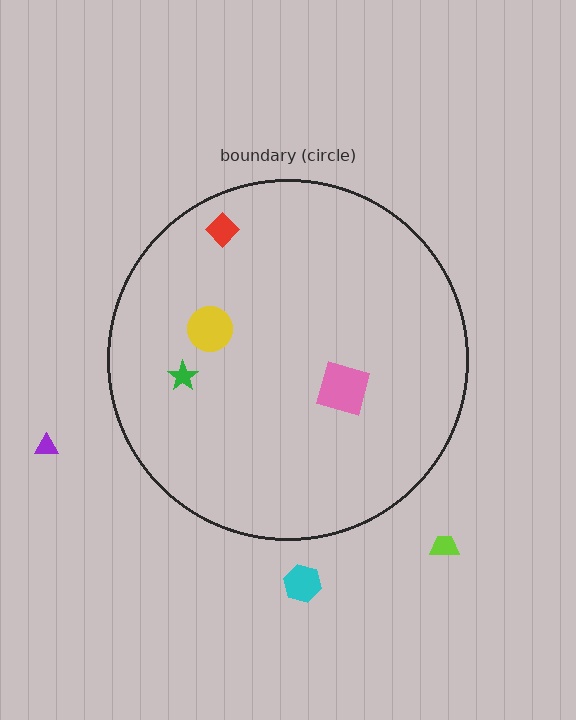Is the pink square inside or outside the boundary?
Inside.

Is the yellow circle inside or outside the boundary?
Inside.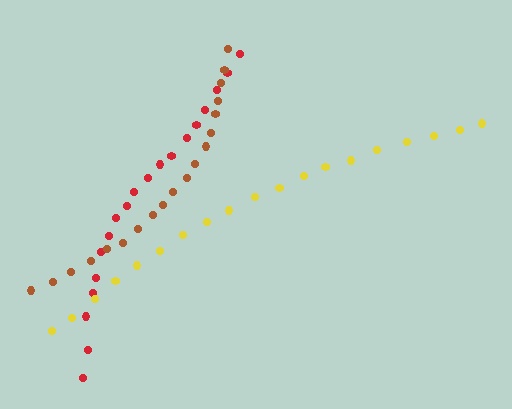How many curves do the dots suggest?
There are 3 distinct paths.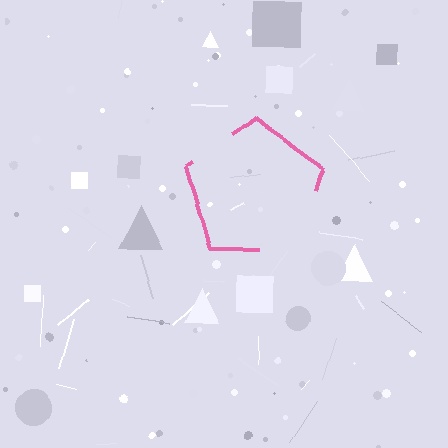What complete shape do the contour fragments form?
The contour fragments form a pentagon.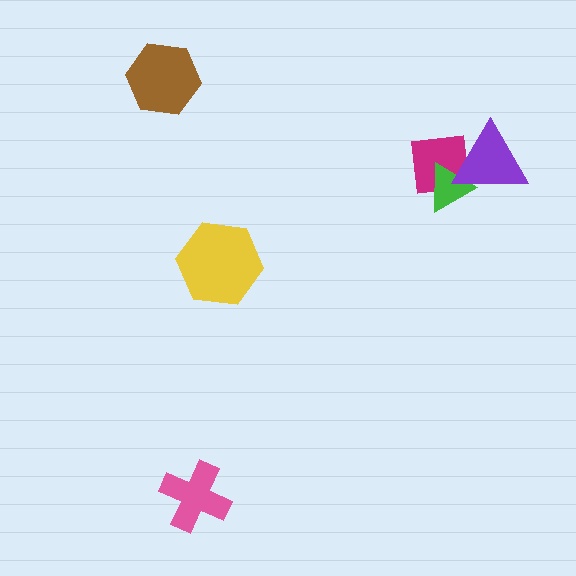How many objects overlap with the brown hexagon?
0 objects overlap with the brown hexagon.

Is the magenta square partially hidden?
Yes, it is partially covered by another shape.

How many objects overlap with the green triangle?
2 objects overlap with the green triangle.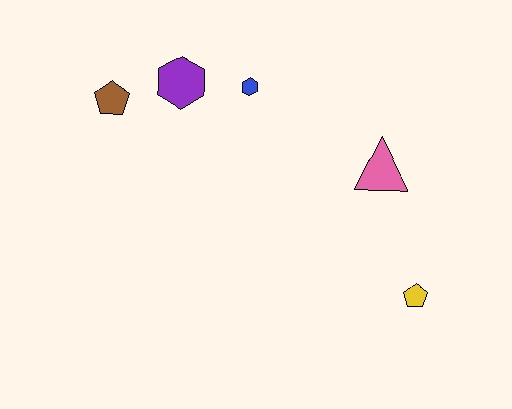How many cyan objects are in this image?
There are no cyan objects.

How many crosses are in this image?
There are no crosses.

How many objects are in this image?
There are 5 objects.